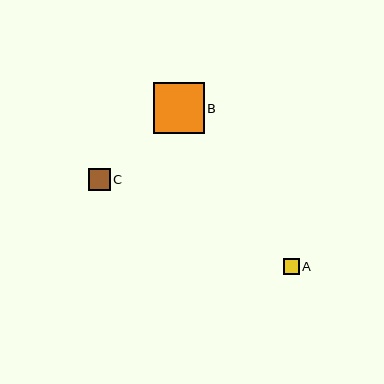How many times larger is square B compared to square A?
Square B is approximately 3.2 times the size of square A.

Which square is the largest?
Square B is the largest with a size of approximately 51 pixels.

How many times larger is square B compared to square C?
Square B is approximately 2.3 times the size of square C.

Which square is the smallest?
Square A is the smallest with a size of approximately 16 pixels.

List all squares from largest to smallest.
From largest to smallest: B, C, A.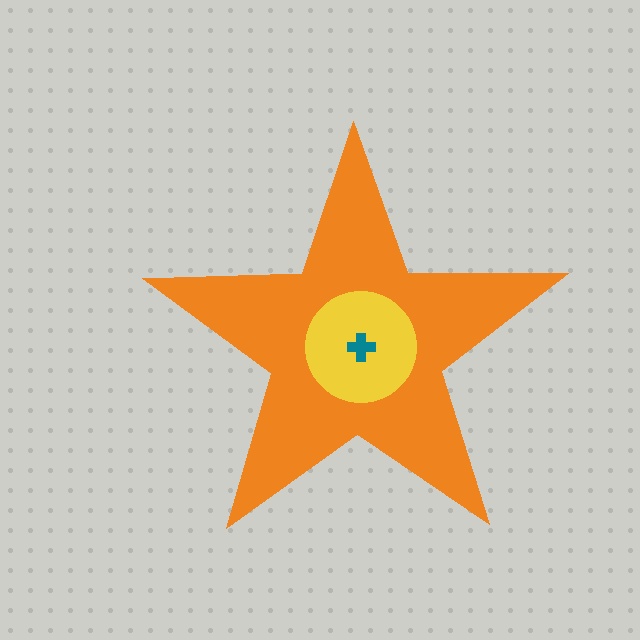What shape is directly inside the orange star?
The yellow circle.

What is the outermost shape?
The orange star.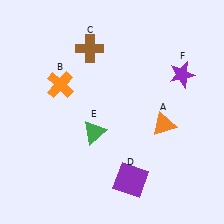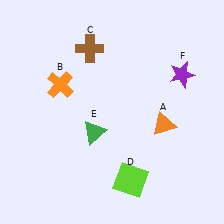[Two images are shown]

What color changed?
The square (D) changed from purple in Image 1 to lime in Image 2.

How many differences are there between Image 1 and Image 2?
There is 1 difference between the two images.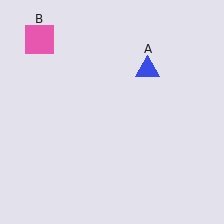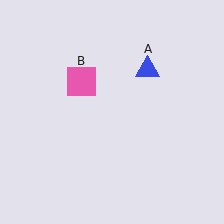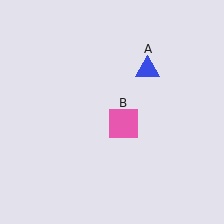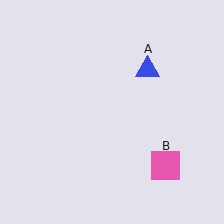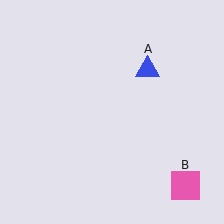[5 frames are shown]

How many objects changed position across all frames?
1 object changed position: pink square (object B).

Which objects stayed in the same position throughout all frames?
Blue triangle (object A) remained stationary.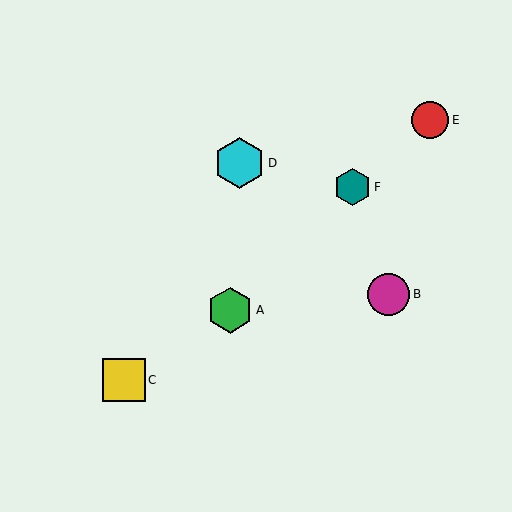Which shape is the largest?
The cyan hexagon (labeled D) is the largest.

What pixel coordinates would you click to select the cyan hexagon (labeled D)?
Click at (240, 163) to select the cyan hexagon D.